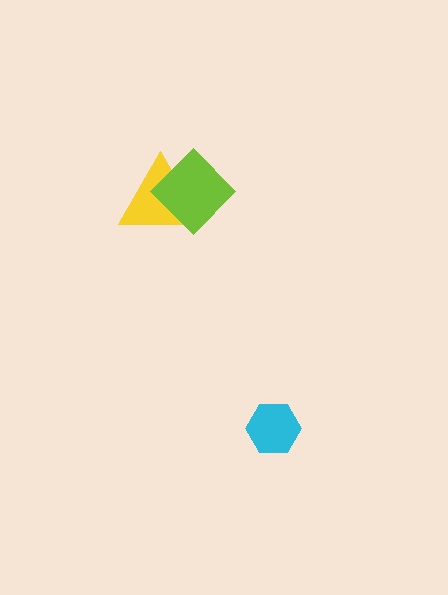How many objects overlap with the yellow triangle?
1 object overlaps with the yellow triangle.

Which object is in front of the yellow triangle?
The lime diamond is in front of the yellow triangle.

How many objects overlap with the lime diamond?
1 object overlaps with the lime diamond.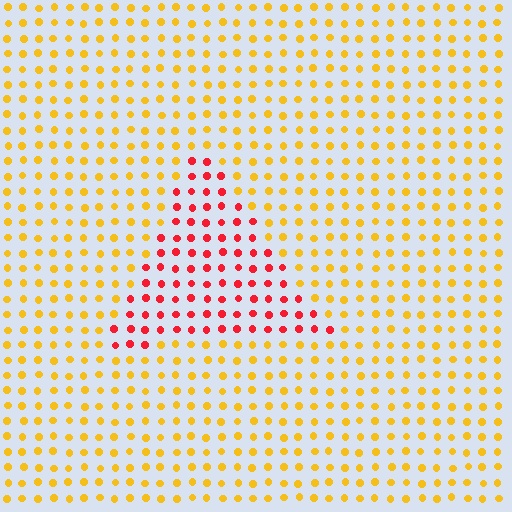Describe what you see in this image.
The image is filled with small yellow elements in a uniform arrangement. A triangle-shaped region is visible where the elements are tinted to a slightly different hue, forming a subtle color boundary.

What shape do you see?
I see a triangle.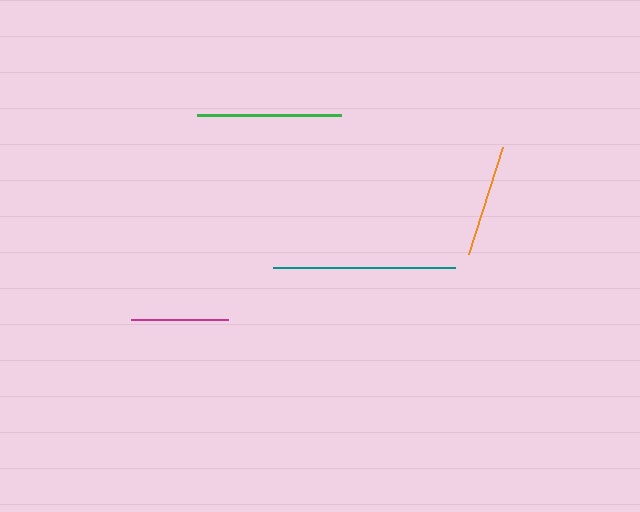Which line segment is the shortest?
The magenta line is the shortest at approximately 98 pixels.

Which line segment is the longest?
The teal line is the longest at approximately 181 pixels.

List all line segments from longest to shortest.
From longest to shortest: teal, green, orange, magenta.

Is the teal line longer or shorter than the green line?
The teal line is longer than the green line.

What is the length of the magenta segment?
The magenta segment is approximately 98 pixels long.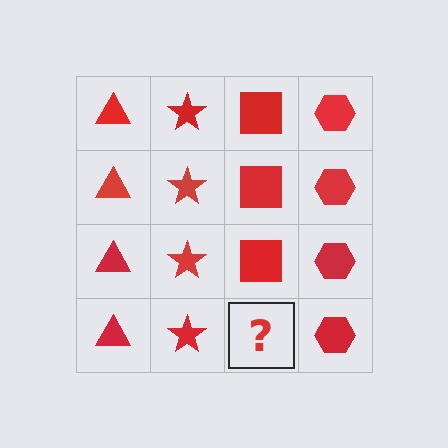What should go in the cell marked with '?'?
The missing cell should contain a red square.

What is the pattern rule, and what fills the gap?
The rule is that each column has a consistent shape. The gap should be filled with a red square.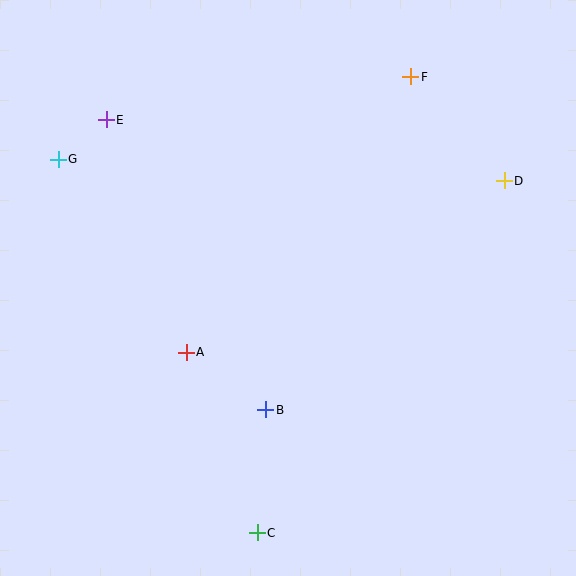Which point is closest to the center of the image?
Point A at (186, 352) is closest to the center.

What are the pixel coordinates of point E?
Point E is at (106, 120).